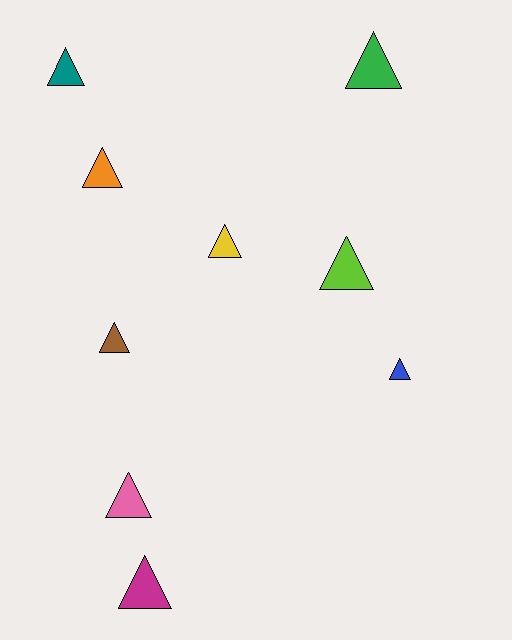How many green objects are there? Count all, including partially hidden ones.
There is 1 green object.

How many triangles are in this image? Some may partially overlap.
There are 9 triangles.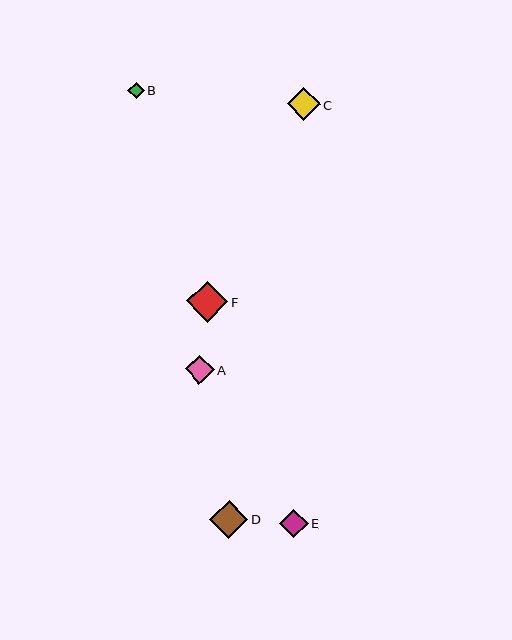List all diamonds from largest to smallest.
From largest to smallest: F, D, C, A, E, B.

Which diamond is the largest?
Diamond F is the largest with a size of approximately 41 pixels.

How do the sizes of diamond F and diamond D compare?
Diamond F and diamond D are approximately the same size.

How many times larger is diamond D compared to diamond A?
Diamond D is approximately 1.3 times the size of diamond A.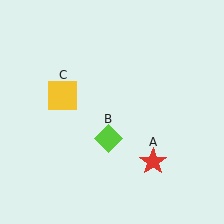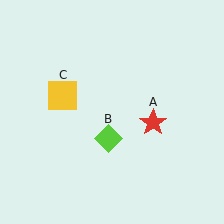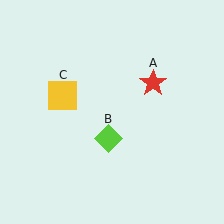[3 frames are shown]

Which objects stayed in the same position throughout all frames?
Lime diamond (object B) and yellow square (object C) remained stationary.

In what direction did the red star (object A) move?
The red star (object A) moved up.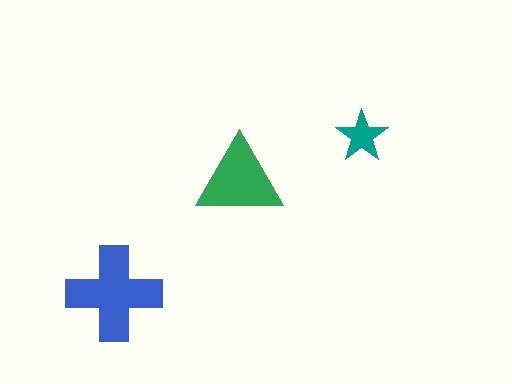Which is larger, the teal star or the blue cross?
The blue cross.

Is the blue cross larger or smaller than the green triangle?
Larger.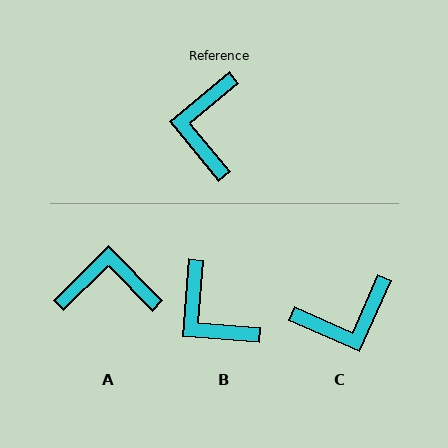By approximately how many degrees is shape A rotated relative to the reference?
Approximately 85 degrees clockwise.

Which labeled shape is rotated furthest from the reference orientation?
C, about 117 degrees away.